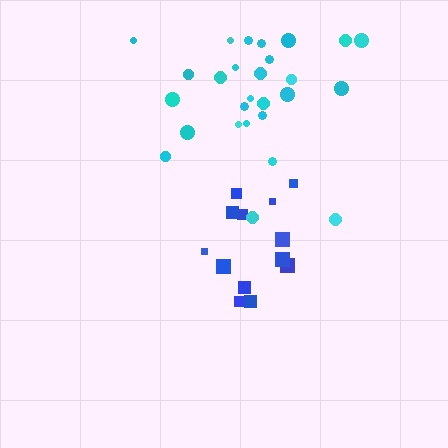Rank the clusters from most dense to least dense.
cyan, blue.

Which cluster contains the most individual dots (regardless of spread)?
Cyan (27).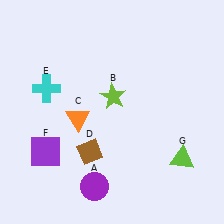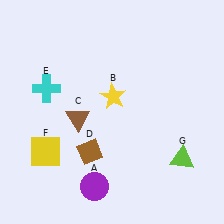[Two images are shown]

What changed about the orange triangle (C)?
In Image 1, C is orange. In Image 2, it changed to brown.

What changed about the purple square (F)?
In Image 1, F is purple. In Image 2, it changed to yellow.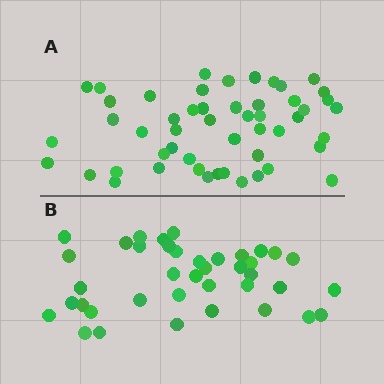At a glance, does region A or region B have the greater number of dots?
Region A (the top region) has more dots.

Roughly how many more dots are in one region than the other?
Region A has roughly 12 or so more dots than region B.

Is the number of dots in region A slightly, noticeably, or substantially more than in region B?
Region A has noticeably more, but not dramatically so. The ratio is roughly 1.3 to 1.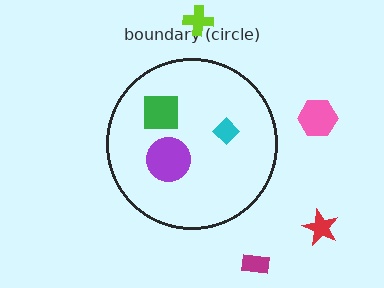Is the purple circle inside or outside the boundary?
Inside.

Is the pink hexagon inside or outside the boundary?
Outside.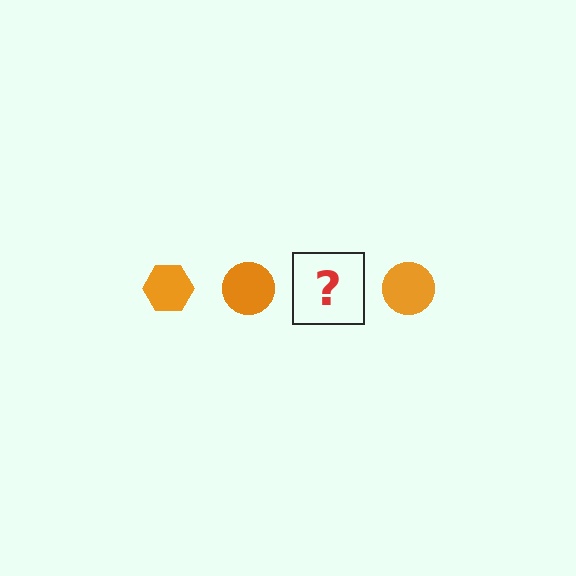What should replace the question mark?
The question mark should be replaced with an orange hexagon.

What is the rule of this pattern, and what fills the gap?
The rule is that the pattern cycles through hexagon, circle shapes in orange. The gap should be filled with an orange hexagon.